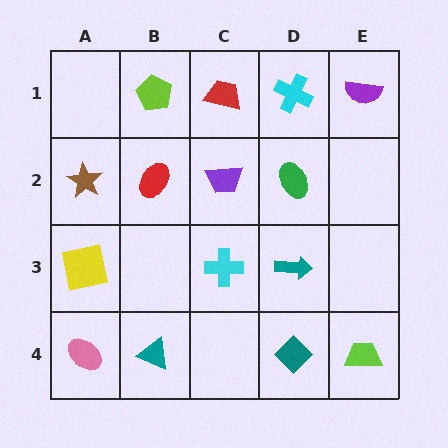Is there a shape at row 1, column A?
No, that cell is empty.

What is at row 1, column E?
A purple semicircle.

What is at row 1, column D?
A cyan cross.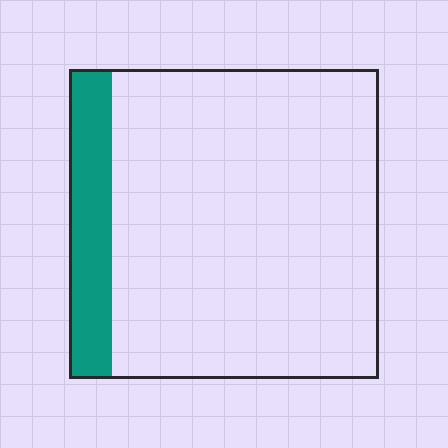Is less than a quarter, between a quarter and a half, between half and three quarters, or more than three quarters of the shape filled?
Less than a quarter.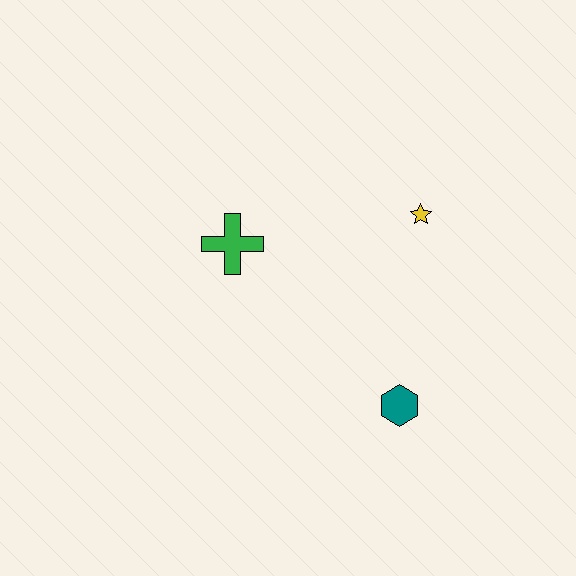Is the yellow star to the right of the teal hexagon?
Yes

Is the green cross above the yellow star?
No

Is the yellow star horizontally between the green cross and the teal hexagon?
No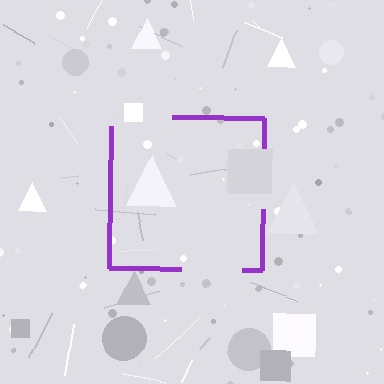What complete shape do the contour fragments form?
The contour fragments form a square.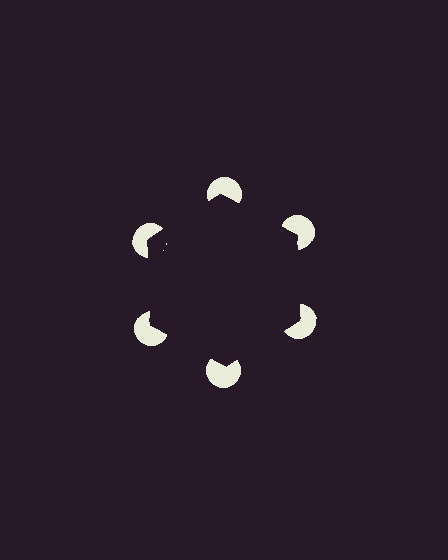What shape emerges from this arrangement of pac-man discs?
An illusory hexagon — its edges are inferred from the aligned wedge cuts in the pac-man discs, not physically drawn.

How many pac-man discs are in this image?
There are 6 — one at each vertex of the illusory hexagon.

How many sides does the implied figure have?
6 sides.